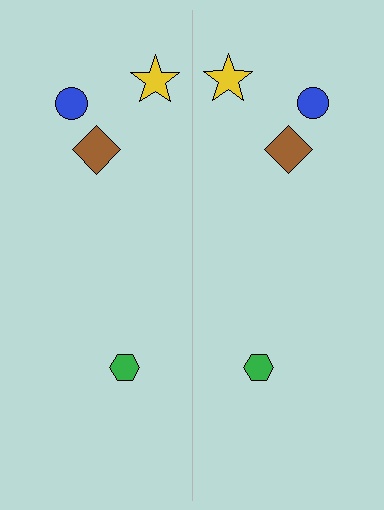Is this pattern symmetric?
Yes, this pattern has bilateral (reflection) symmetry.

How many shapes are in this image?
There are 8 shapes in this image.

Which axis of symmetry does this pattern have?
The pattern has a vertical axis of symmetry running through the center of the image.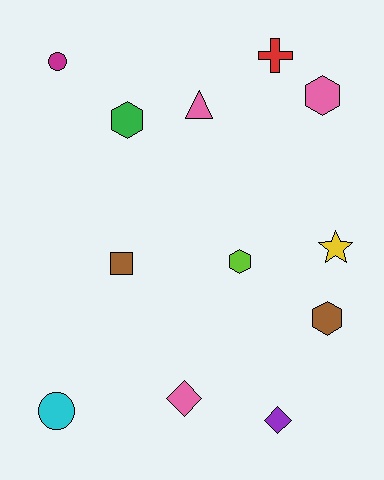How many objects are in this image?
There are 12 objects.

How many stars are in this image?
There is 1 star.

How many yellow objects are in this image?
There is 1 yellow object.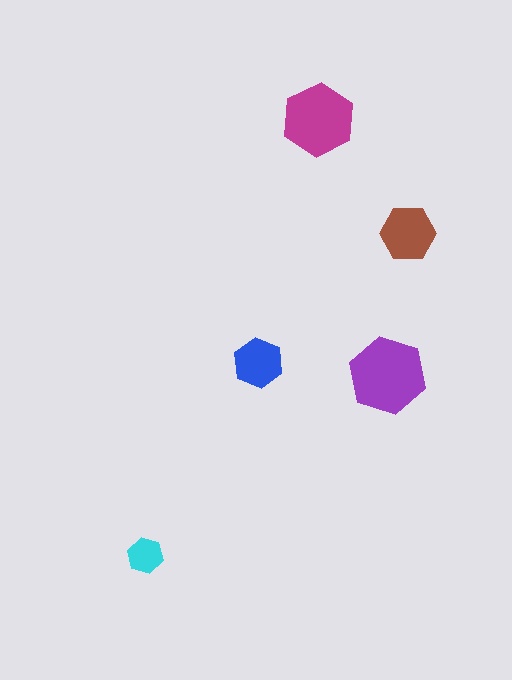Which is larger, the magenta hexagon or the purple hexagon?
The purple one.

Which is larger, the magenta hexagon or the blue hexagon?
The magenta one.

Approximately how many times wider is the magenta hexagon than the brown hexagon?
About 1.5 times wider.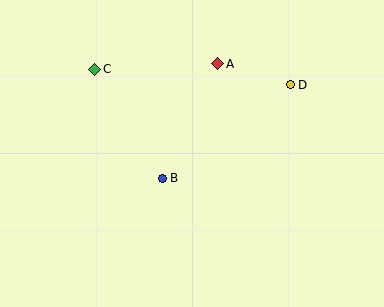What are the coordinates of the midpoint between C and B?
The midpoint between C and B is at (128, 124).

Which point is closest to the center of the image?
Point B at (162, 178) is closest to the center.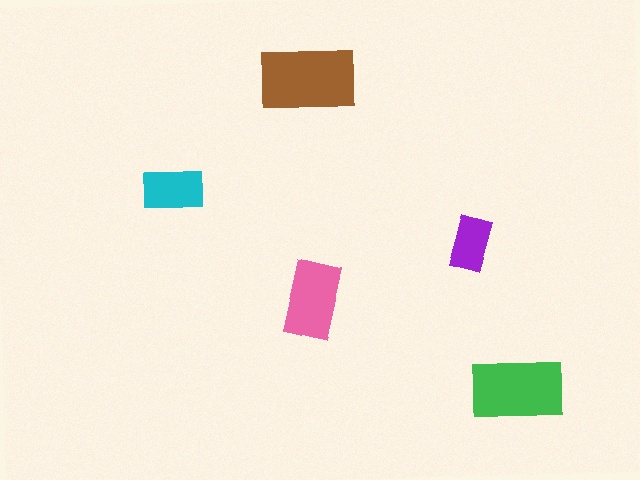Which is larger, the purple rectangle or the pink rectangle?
The pink one.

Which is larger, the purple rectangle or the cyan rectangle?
The cyan one.